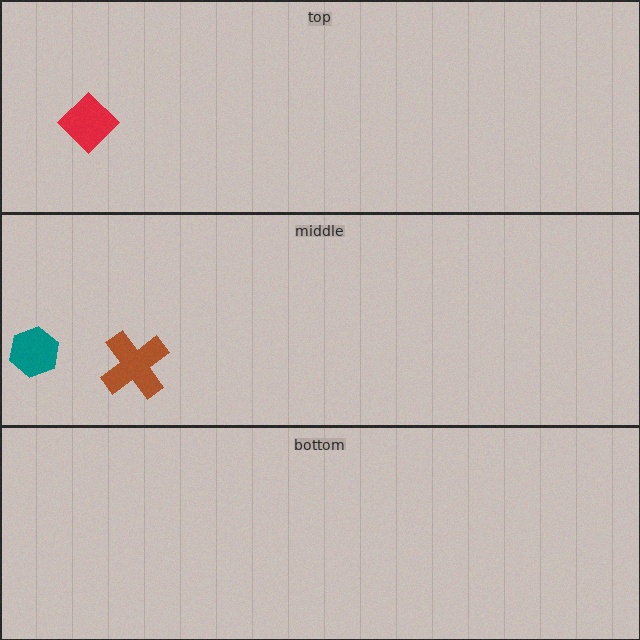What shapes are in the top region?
The red diamond.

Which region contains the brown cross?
The middle region.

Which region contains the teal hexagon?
The middle region.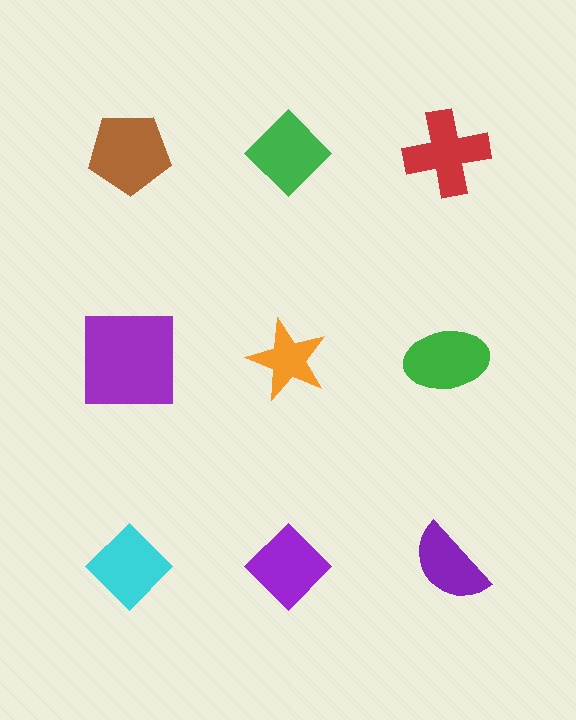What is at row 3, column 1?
A cyan diamond.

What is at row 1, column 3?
A red cross.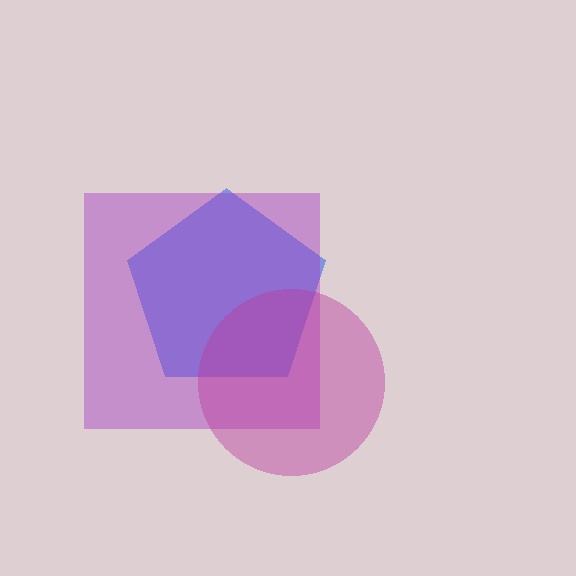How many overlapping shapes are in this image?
There are 3 overlapping shapes in the image.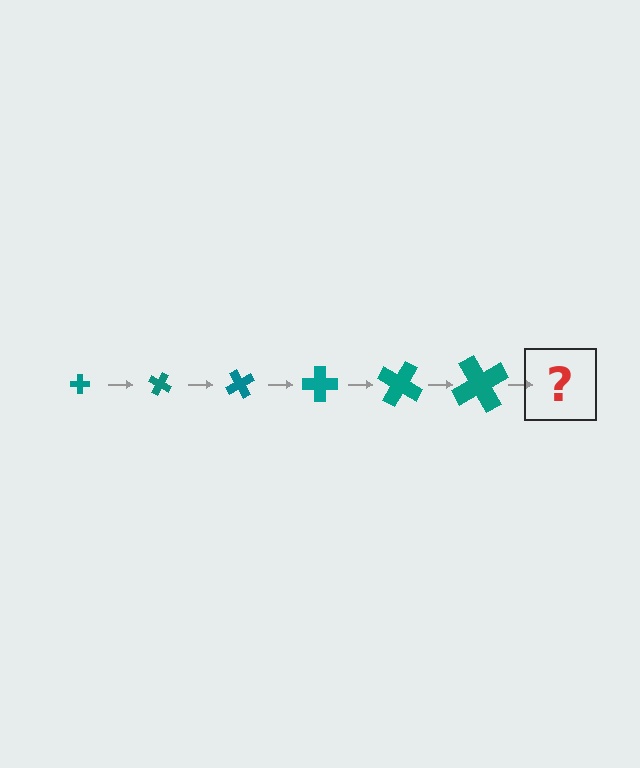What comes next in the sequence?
The next element should be a cross, larger than the previous one and rotated 180 degrees from the start.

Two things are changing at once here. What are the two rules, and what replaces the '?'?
The two rules are that the cross grows larger each step and it rotates 30 degrees each step. The '?' should be a cross, larger than the previous one and rotated 180 degrees from the start.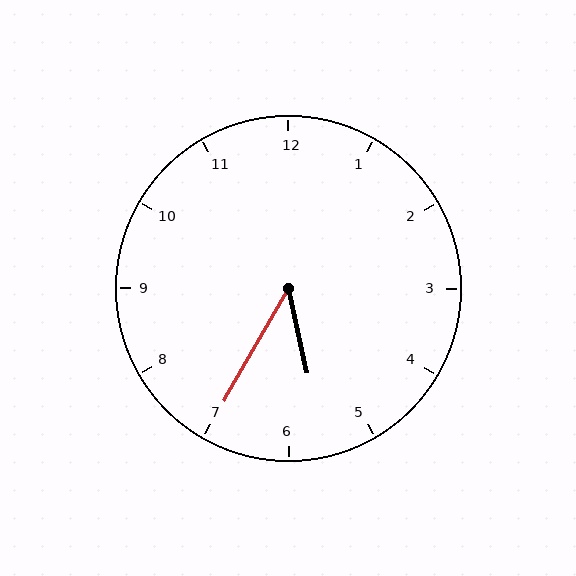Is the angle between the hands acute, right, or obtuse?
It is acute.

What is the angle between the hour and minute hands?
Approximately 42 degrees.